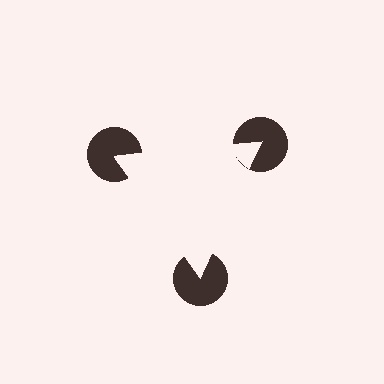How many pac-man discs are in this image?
There are 3 — one at each vertex of the illusory triangle.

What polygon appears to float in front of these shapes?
An illusory triangle — its edges are inferred from the aligned wedge cuts in the pac-man discs, not physically drawn.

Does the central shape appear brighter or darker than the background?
It typically appears slightly brighter than the background, even though no actual brightness change is drawn.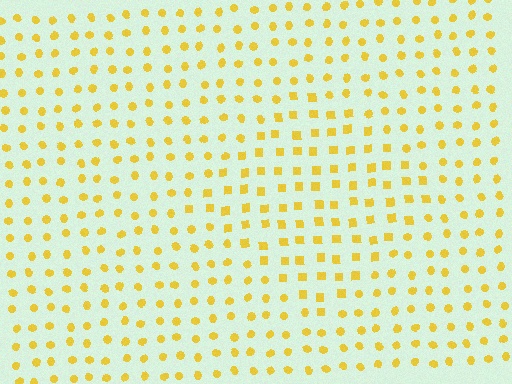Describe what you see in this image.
The image is filled with small yellow elements arranged in a uniform grid. A diamond-shaped region contains squares, while the surrounding area contains circles. The boundary is defined purely by the change in element shape.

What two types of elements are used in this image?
The image uses squares inside the diamond region and circles outside it.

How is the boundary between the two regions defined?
The boundary is defined by a change in element shape: squares inside vs. circles outside. All elements share the same color and spacing.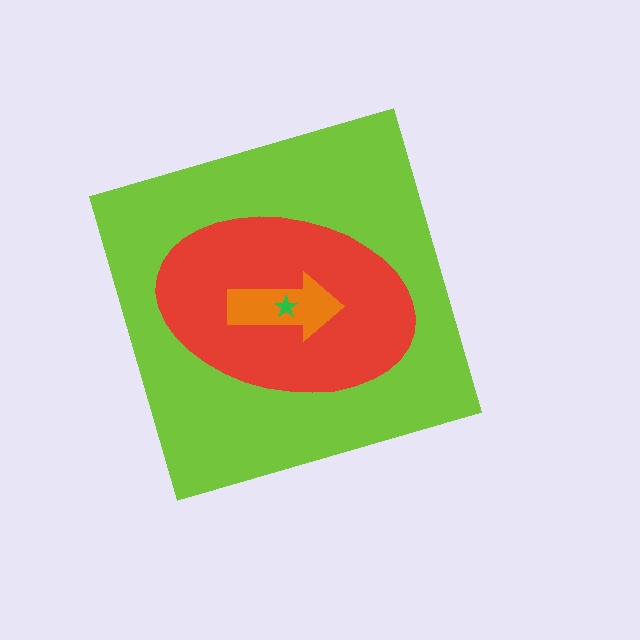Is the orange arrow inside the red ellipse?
Yes.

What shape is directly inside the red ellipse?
The orange arrow.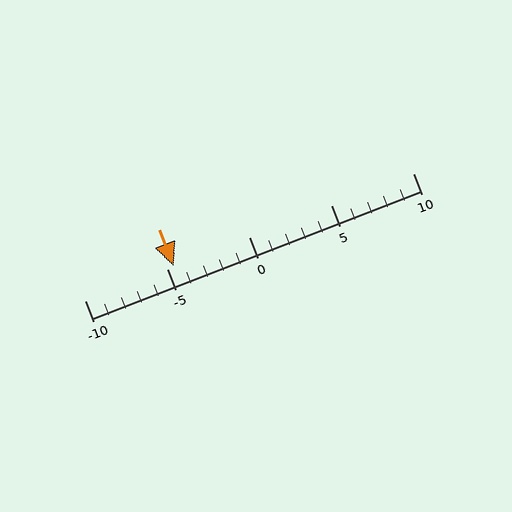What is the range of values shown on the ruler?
The ruler shows values from -10 to 10.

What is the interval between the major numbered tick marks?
The major tick marks are spaced 5 units apart.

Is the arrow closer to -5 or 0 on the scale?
The arrow is closer to -5.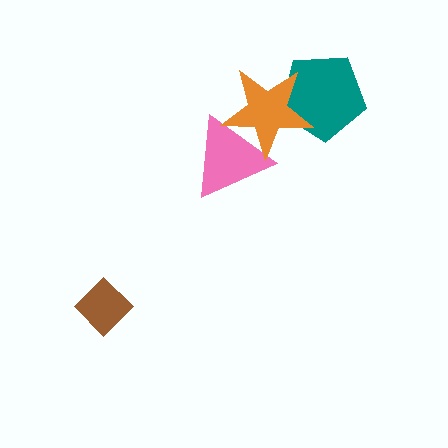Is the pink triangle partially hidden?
Yes, it is partially covered by another shape.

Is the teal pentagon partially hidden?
Yes, it is partially covered by another shape.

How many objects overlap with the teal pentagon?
1 object overlaps with the teal pentagon.